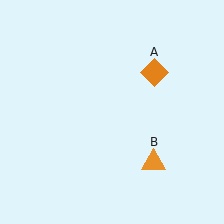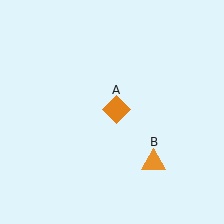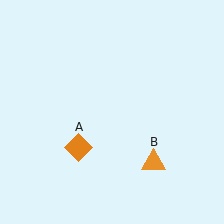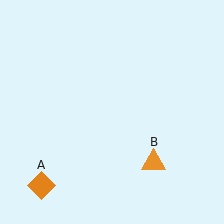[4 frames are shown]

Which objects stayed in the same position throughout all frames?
Orange triangle (object B) remained stationary.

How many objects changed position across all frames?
1 object changed position: orange diamond (object A).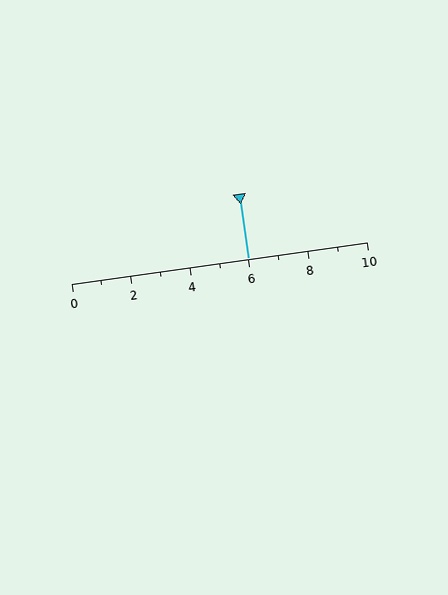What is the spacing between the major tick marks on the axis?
The major ticks are spaced 2 apart.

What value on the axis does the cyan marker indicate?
The marker indicates approximately 6.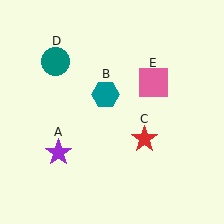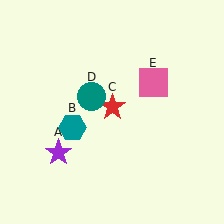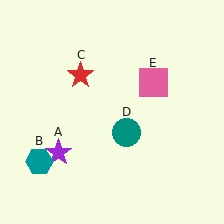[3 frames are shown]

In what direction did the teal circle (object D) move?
The teal circle (object D) moved down and to the right.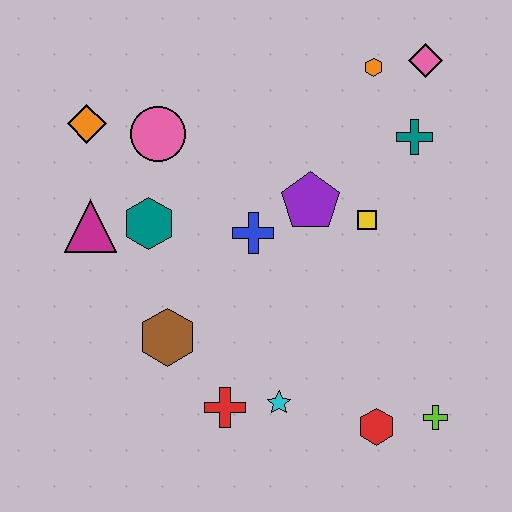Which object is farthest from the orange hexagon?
The red cross is farthest from the orange hexagon.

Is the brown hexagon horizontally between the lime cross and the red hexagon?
No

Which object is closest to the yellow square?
The purple pentagon is closest to the yellow square.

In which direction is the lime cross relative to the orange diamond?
The lime cross is to the right of the orange diamond.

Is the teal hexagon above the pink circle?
No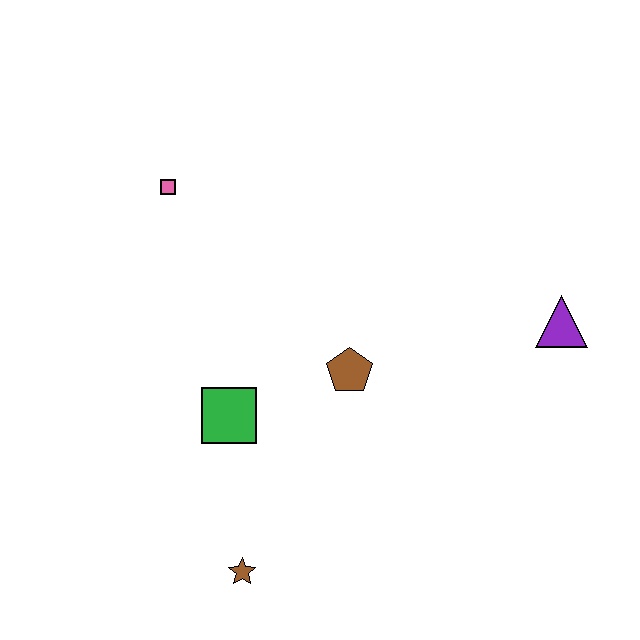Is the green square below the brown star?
No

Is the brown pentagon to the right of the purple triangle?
No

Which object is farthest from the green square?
The purple triangle is farthest from the green square.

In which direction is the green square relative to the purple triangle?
The green square is to the left of the purple triangle.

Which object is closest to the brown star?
The green square is closest to the brown star.